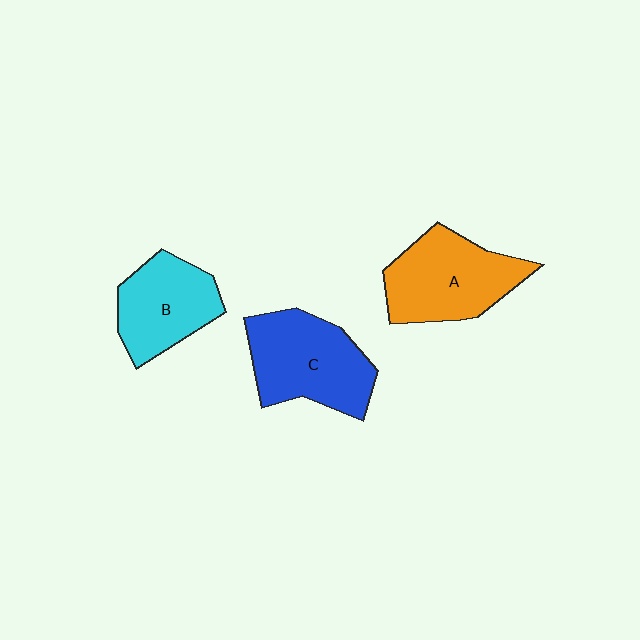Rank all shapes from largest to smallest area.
From largest to smallest: C (blue), A (orange), B (cyan).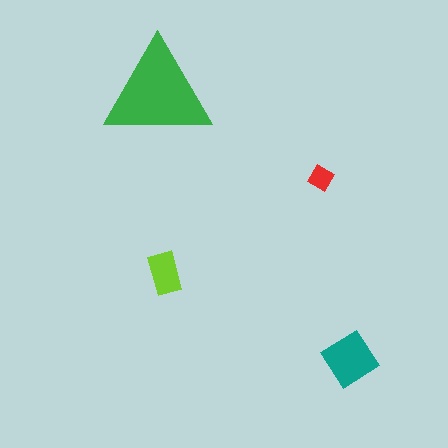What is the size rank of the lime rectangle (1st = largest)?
3rd.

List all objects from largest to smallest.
The green triangle, the teal diamond, the lime rectangle, the red diamond.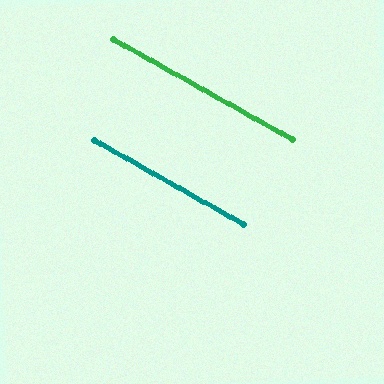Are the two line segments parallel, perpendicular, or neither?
Parallel — their directions differ by only 0.1°.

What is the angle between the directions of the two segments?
Approximately 0 degrees.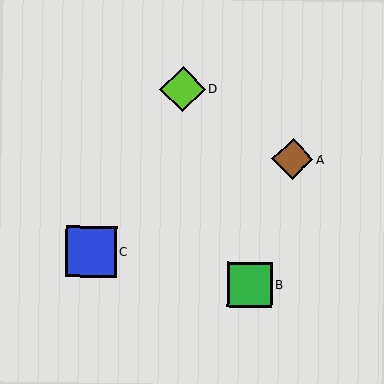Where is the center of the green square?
The center of the green square is at (250, 285).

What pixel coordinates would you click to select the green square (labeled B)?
Click at (250, 285) to select the green square B.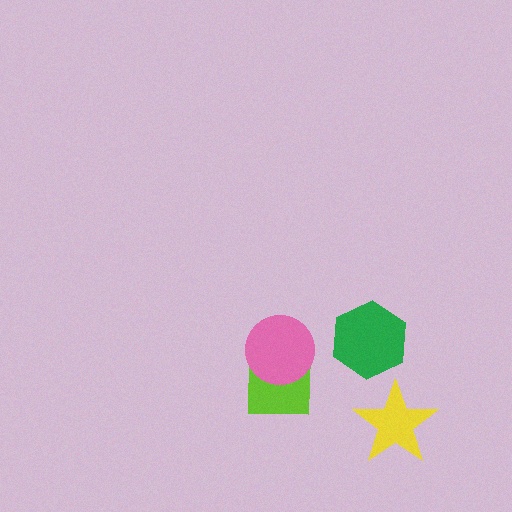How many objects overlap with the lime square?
1 object overlaps with the lime square.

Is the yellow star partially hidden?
No, no other shape covers it.